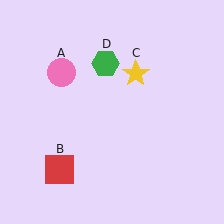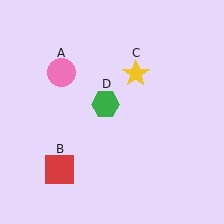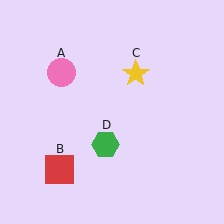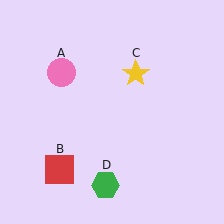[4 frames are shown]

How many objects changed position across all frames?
1 object changed position: green hexagon (object D).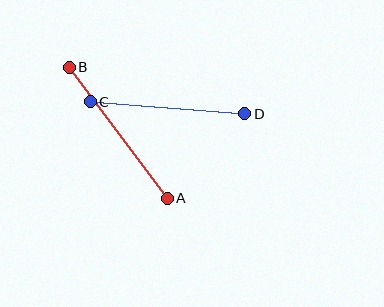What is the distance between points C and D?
The distance is approximately 155 pixels.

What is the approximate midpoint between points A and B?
The midpoint is at approximately (118, 133) pixels.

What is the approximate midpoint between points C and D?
The midpoint is at approximately (167, 108) pixels.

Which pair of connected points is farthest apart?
Points A and B are farthest apart.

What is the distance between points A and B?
The distance is approximately 163 pixels.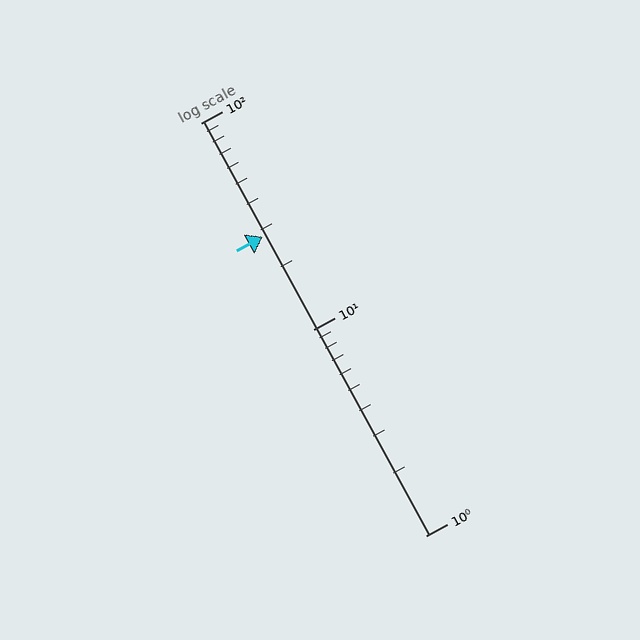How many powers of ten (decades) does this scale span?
The scale spans 2 decades, from 1 to 100.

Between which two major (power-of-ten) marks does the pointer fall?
The pointer is between 10 and 100.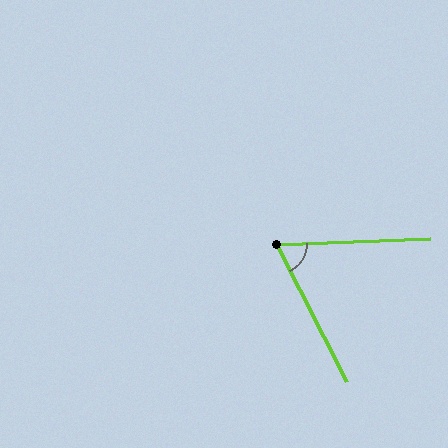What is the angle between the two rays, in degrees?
Approximately 65 degrees.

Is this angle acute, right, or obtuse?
It is acute.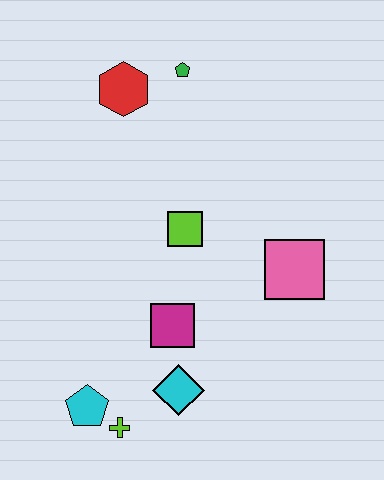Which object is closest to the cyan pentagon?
The lime cross is closest to the cyan pentagon.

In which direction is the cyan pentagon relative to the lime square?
The cyan pentagon is below the lime square.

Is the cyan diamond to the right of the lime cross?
Yes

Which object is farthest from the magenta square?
The green pentagon is farthest from the magenta square.